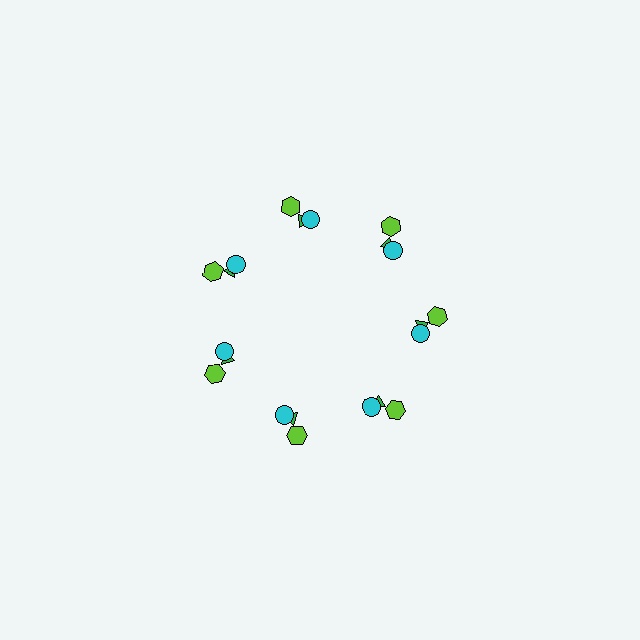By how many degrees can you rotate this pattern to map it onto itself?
The pattern maps onto itself every 51 degrees of rotation.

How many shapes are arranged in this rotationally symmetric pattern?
There are 21 shapes, arranged in 7 groups of 3.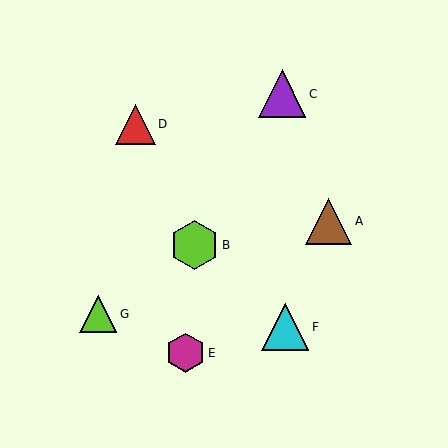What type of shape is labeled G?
Shape G is a lime triangle.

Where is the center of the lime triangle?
The center of the lime triangle is at (98, 314).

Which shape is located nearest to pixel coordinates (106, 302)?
The lime triangle (labeled G) at (98, 314) is nearest to that location.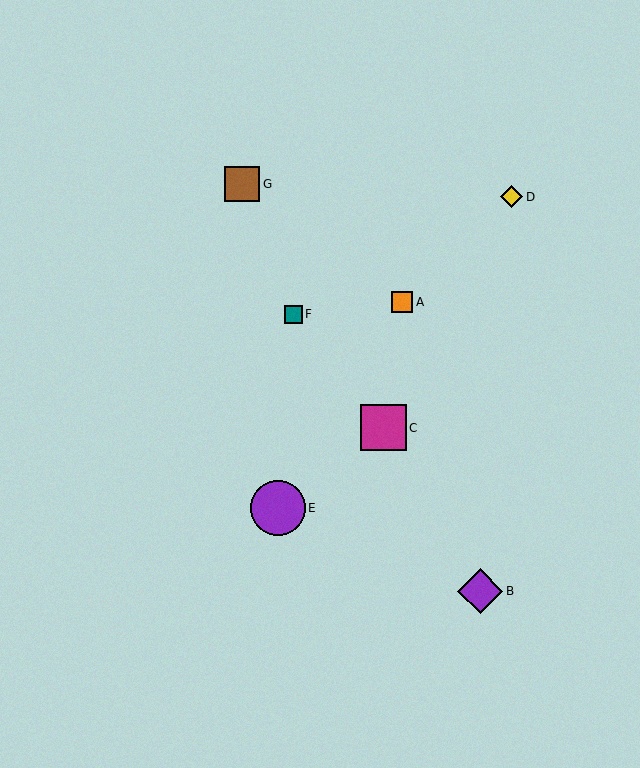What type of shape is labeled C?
Shape C is a magenta square.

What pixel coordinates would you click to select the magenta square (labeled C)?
Click at (384, 428) to select the magenta square C.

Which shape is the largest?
The purple circle (labeled E) is the largest.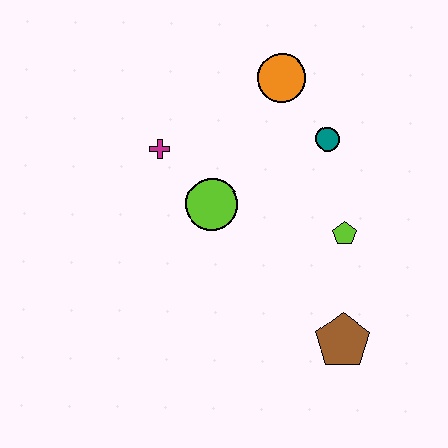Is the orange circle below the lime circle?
No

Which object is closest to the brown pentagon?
The lime pentagon is closest to the brown pentagon.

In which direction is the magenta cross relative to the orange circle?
The magenta cross is to the left of the orange circle.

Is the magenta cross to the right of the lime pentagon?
No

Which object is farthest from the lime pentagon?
The magenta cross is farthest from the lime pentagon.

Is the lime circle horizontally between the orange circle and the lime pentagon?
No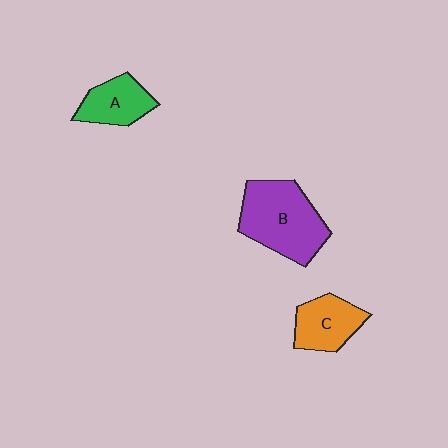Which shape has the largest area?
Shape B (purple).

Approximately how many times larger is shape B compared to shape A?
Approximately 1.9 times.